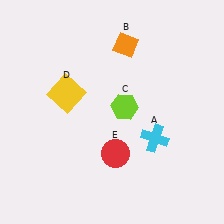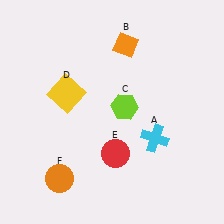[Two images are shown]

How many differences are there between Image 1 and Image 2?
There is 1 difference between the two images.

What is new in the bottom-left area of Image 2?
An orange circle (F) was added in the bottom-left area of Image 2.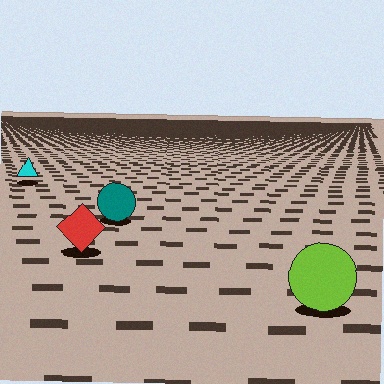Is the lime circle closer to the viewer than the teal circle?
Yes. The lime circle is closer — you can tell from the texture gradient: the ground texture is coarser near it.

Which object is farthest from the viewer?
The cyan triangle is farthest from the viewer. It appears smaller and the ground texture around it is denser.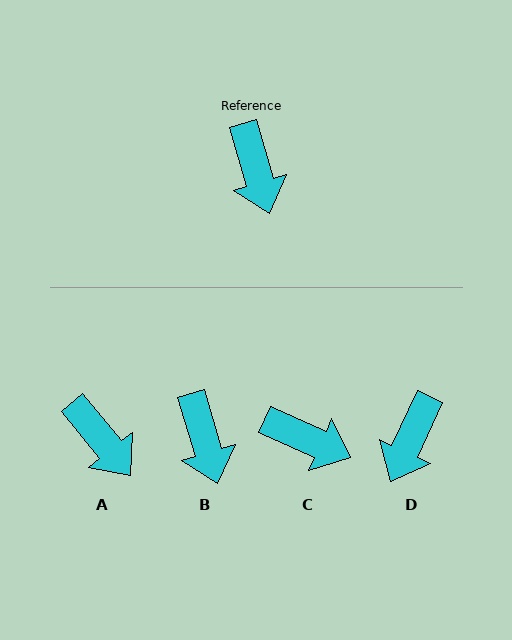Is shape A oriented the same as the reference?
No, it is off by about 22 degrees.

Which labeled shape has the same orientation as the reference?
B.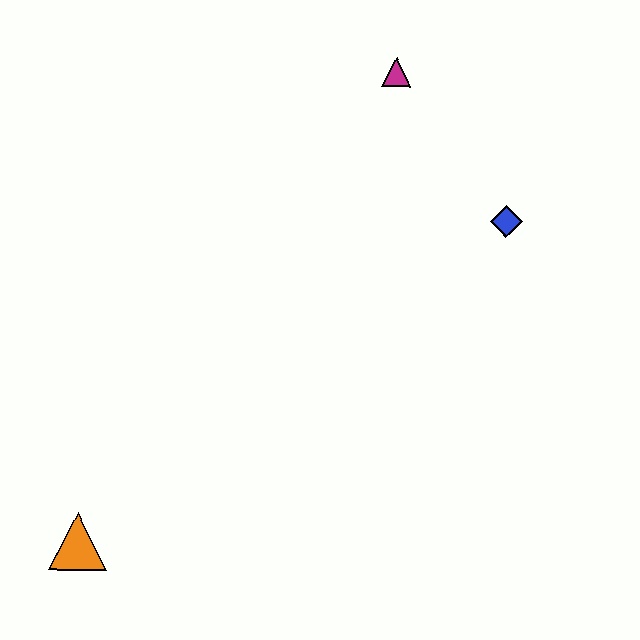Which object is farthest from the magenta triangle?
The orange triangle is farthest from the magenta triangle.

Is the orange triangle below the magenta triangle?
Yes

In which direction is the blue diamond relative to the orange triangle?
The blue diamond is to the right of the orange triangle.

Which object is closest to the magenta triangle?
The blue diamond is closest to the magenta triangle.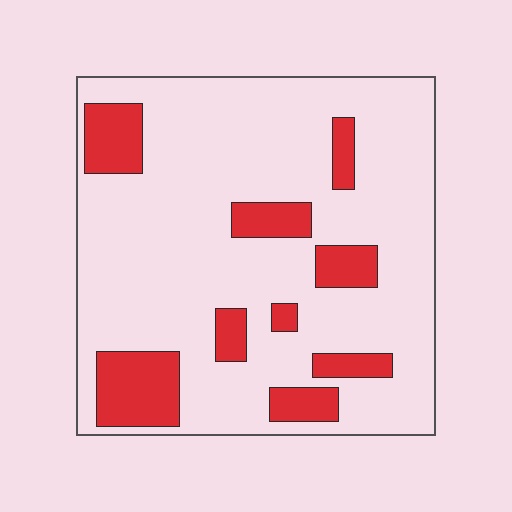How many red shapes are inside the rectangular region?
9.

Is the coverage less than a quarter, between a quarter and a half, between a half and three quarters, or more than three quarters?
Less than a quarter.